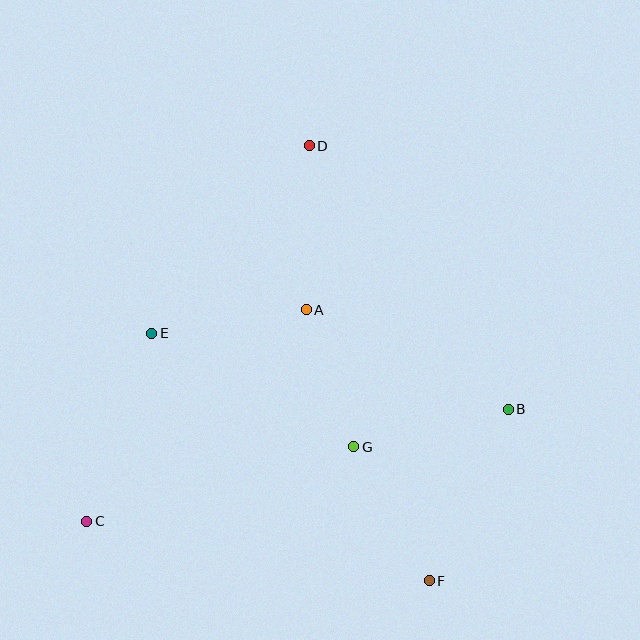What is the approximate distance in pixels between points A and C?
The distance between A and C is approximately 305 pixels.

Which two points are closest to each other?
Points A and G are closest to each other.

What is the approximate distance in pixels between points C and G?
The distance between C and G is approximately 278 pixels.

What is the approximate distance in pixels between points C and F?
The distance between C and F is approximately 348 pixels.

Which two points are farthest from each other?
Points D and F are farthest from each other.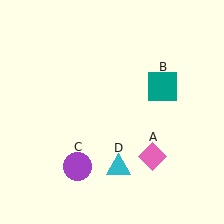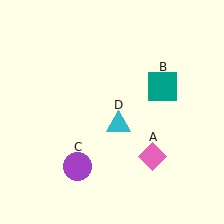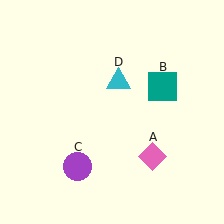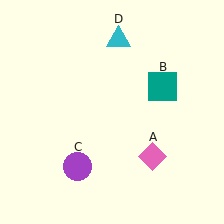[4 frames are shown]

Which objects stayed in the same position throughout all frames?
Pink diamond (object A) and teal square (object B) and purple circle (object C) remained stationary.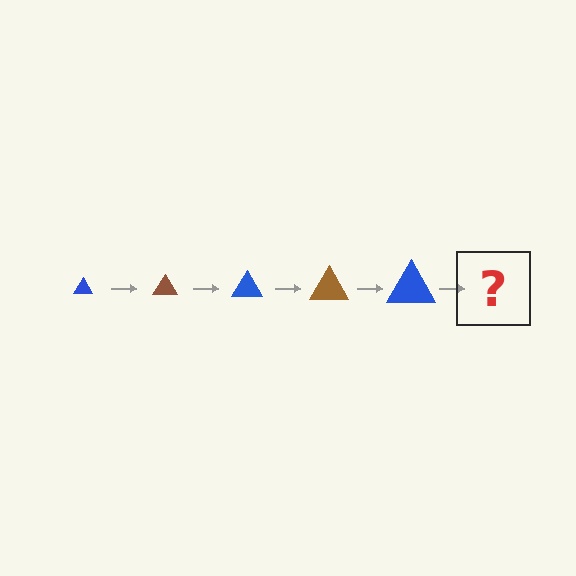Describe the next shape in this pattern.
It should be a brown triangle, larger than the previous one.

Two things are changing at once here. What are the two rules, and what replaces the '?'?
The two rules are that the triangle grows larger each step and the color cycles through blue and brown. The '?' should be a brown triangle, larger than the previous one.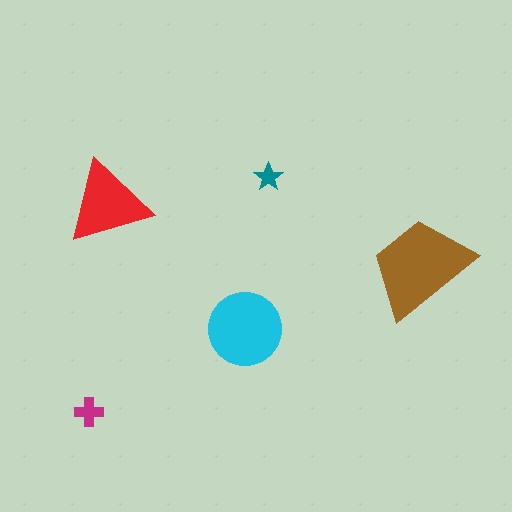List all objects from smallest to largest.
The teal star, the magenta cross, the red triangle, the cyan circle, the brown trapezoid.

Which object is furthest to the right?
The brown trapezoid is rightmost.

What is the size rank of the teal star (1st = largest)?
5th.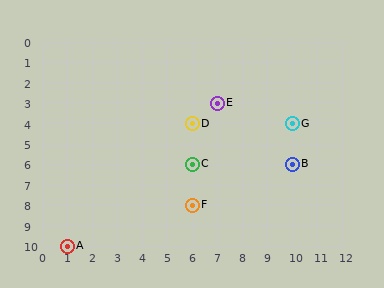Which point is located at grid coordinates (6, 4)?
Point D is at (6, 4).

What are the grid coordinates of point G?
Point G is at grid coordinates (10, 4).